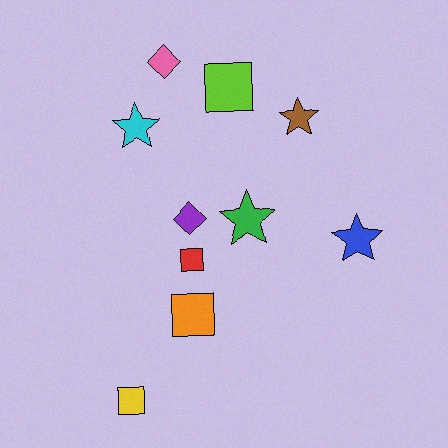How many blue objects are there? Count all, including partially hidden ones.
There is 1 blue object.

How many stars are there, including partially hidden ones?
There are 4 stars.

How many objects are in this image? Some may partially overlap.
There are 10 objects.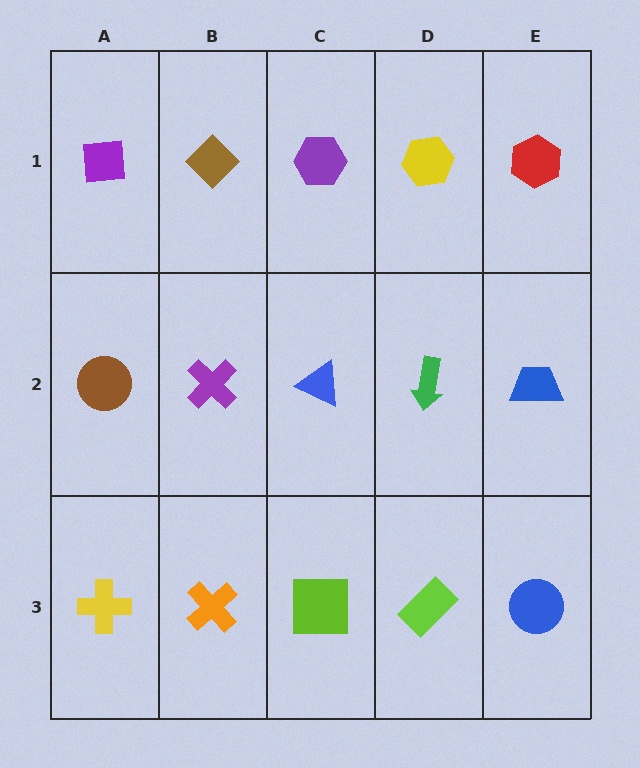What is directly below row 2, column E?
A blue circle.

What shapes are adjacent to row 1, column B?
A purple cross (row 2, column B), a purple square (row 1, column A), a purple hexagon (row 1, column C).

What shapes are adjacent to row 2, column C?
A purple hexagon (row 1, column C), a lime square (row 3, column C), a purple cross (row 2, column B), a green arrow (row 2, column D).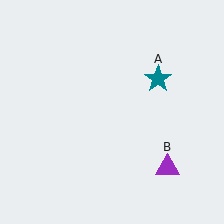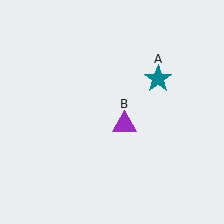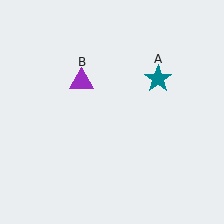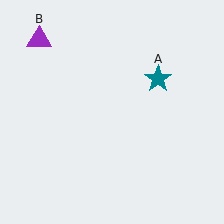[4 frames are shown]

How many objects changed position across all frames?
1 object changed position: purple triangle (object B).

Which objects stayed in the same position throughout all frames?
Teal star (object A) remained stationary.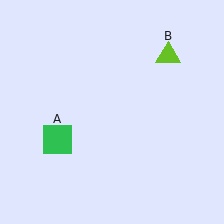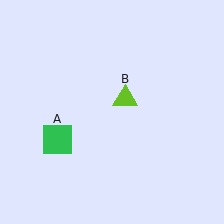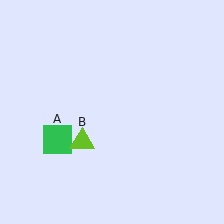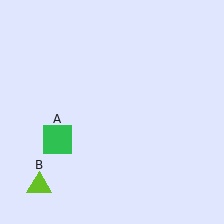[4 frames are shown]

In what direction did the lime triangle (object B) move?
The lime triangle (object B) moved down and to the left.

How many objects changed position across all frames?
1 object changed position: lime triangle (object B).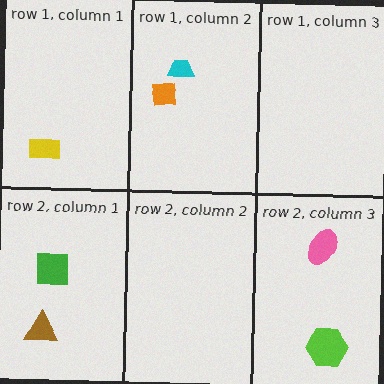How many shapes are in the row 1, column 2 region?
2.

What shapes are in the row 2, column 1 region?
The brown triangle, the green square.